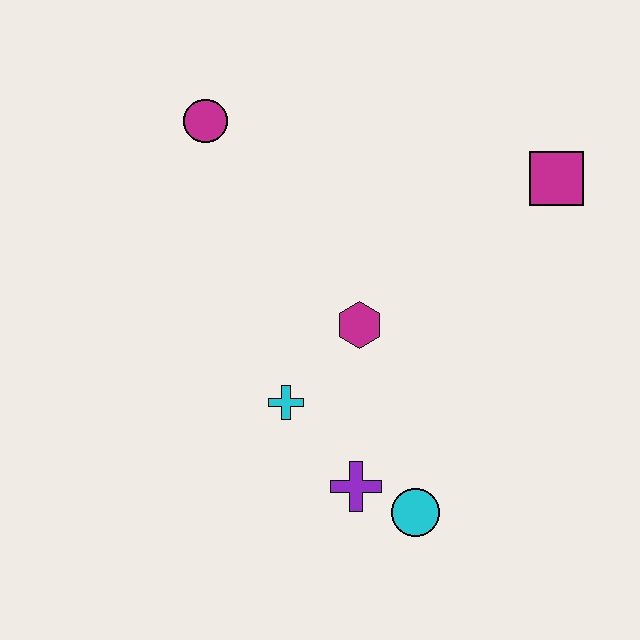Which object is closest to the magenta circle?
The magenta hexagon is closest to the magenta circle.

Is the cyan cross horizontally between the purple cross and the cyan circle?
No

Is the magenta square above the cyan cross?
Yes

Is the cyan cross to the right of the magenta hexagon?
No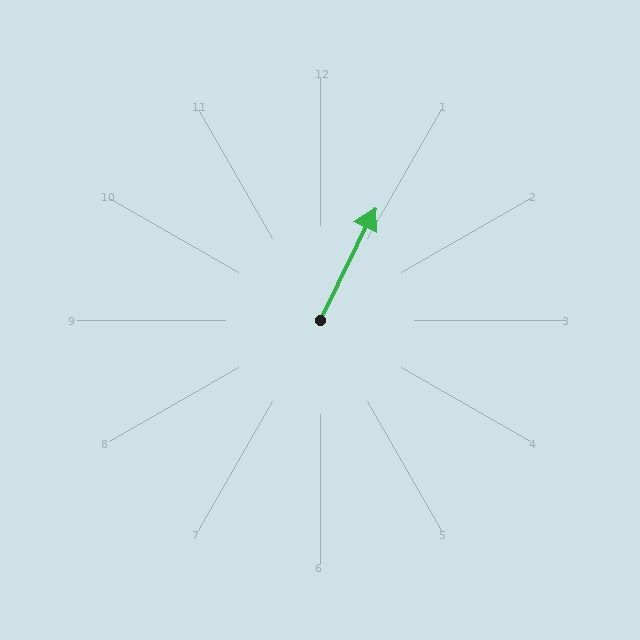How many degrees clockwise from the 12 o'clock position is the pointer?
Approximately 26 degrees.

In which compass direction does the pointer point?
Northeast.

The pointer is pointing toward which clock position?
Roughly 1 o'clock.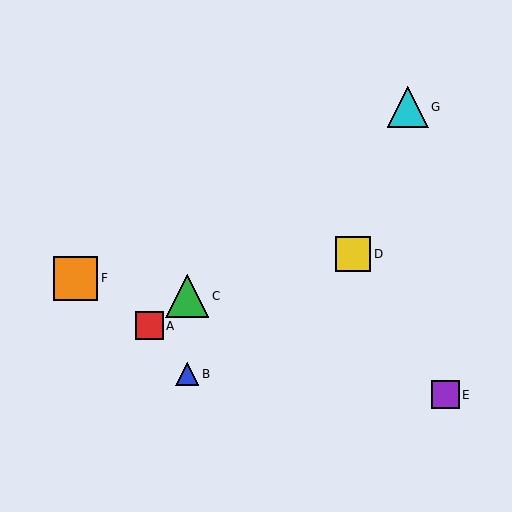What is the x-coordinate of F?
Object F is at x≈76.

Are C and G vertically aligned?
No, C is at x≈187 and G is at x≈408.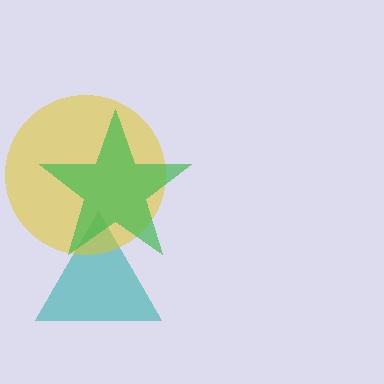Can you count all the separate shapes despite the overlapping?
Yes, there are 3 separate shapes.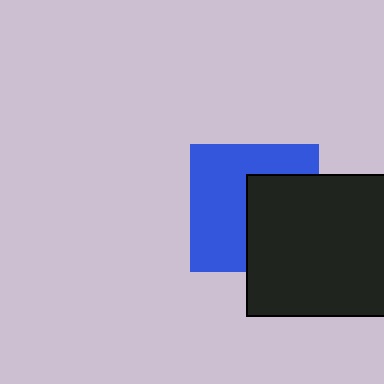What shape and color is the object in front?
The object in front is a black rectangle.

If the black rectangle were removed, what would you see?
You would see the complete blue square.